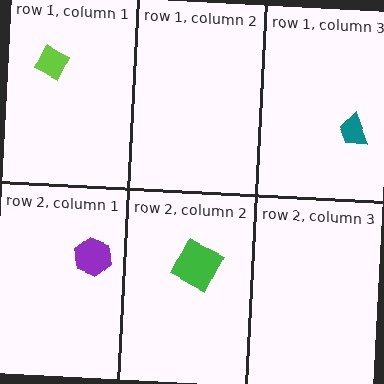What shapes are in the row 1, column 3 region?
The teal trapezoid.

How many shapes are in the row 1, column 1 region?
1.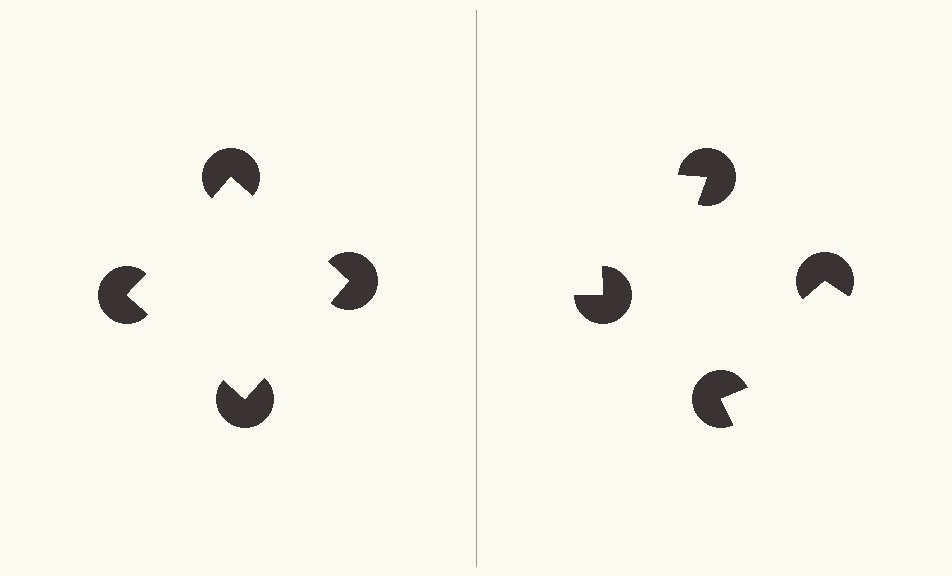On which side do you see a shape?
An illusory square appears on the left side. On the right side the wedge cuts are rotated, so no coherent shape forms.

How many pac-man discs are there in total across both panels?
8 — 4 on each side.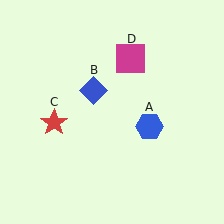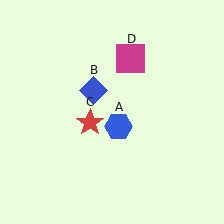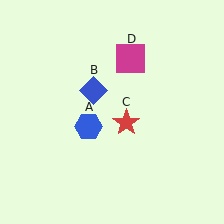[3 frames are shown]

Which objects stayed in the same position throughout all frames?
Blue diamond (object B) and magenta square (object D) remained stationary.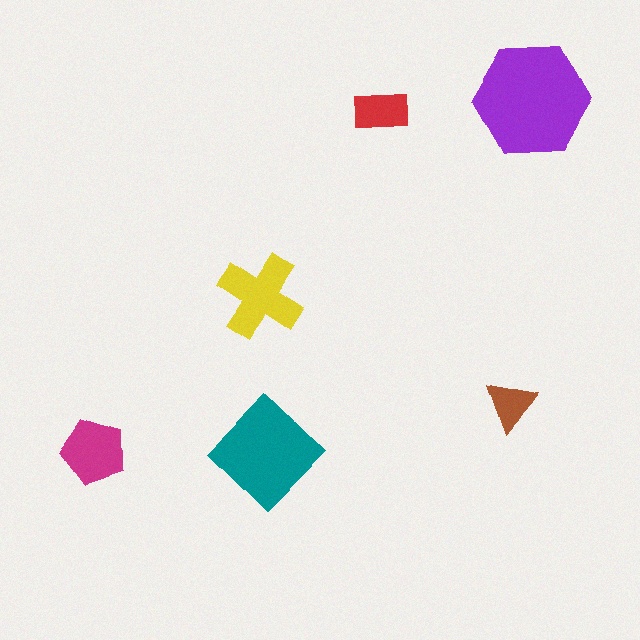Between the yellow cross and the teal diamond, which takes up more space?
The teal diamond.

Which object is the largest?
The purple hexagon.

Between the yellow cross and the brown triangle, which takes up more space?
The yellow cross.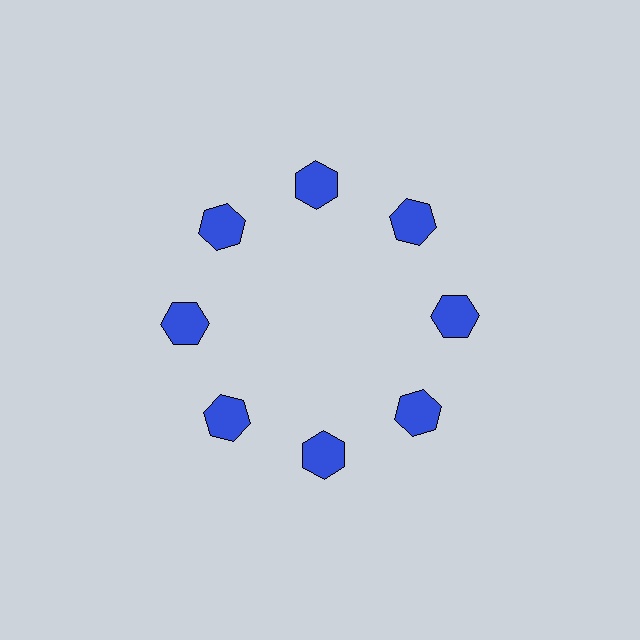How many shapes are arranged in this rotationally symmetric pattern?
There are 8 shapes, arranged in 8 groups of 1.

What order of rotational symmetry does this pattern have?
This pattern has 8-fold rotational symmetry.